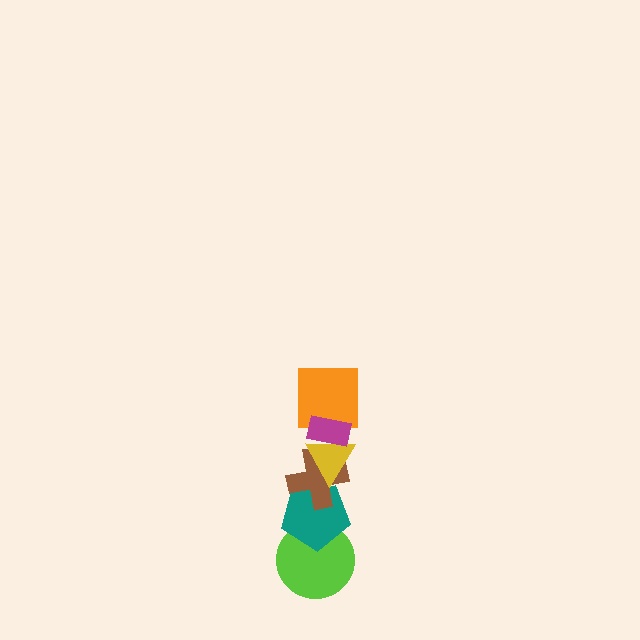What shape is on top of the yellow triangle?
The orange square is on top of the yellow triangle.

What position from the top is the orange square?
The orange square is 2nd from the top.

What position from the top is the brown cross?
The brown cross is 4th from the top.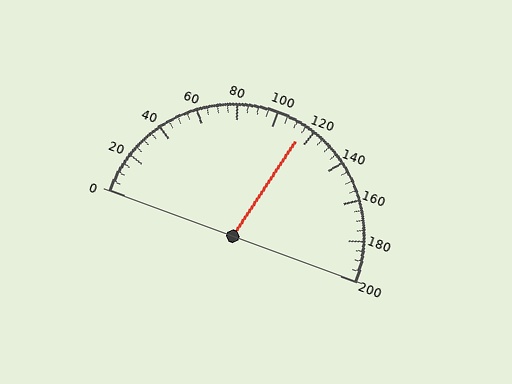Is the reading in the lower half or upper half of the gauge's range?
The reading is in the upper half of the range (0 to 200).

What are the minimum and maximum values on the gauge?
The gauge ranges from 0 to 200.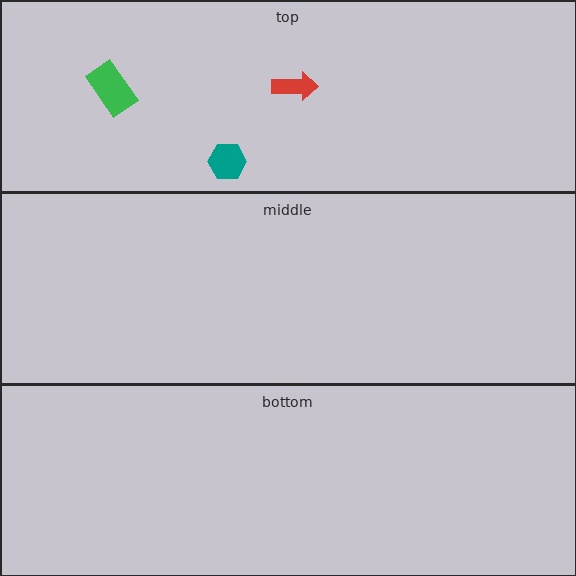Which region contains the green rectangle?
The top region.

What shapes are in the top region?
The teal hexagon, the red arrow, the green rectangle.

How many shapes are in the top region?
3.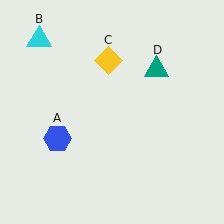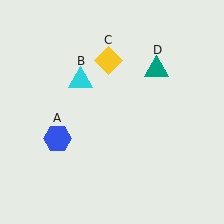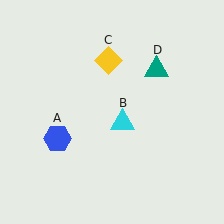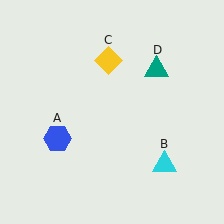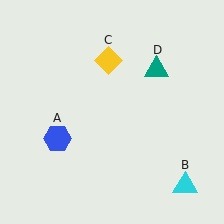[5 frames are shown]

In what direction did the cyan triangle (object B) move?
The cyan triangle (object B) moved down and to the right.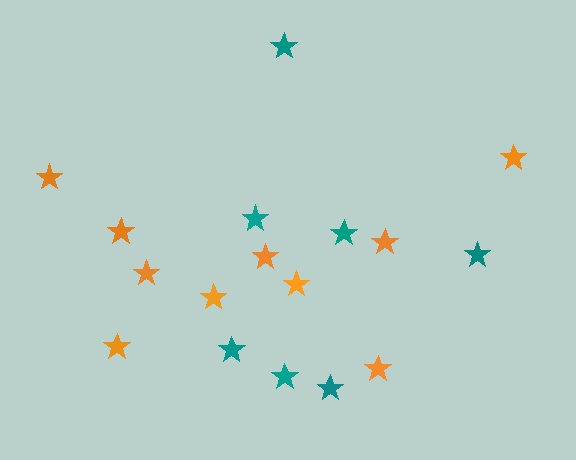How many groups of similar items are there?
There are 2 groups: one group of orange stars (10) and one group of teal stars (7).